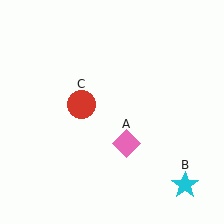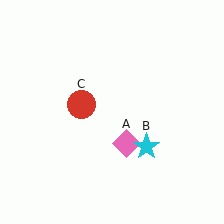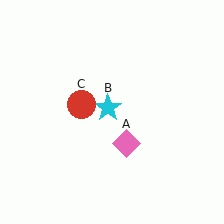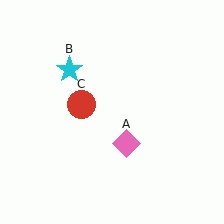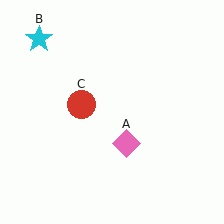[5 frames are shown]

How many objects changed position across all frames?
1 object changed position: cyan star (object B).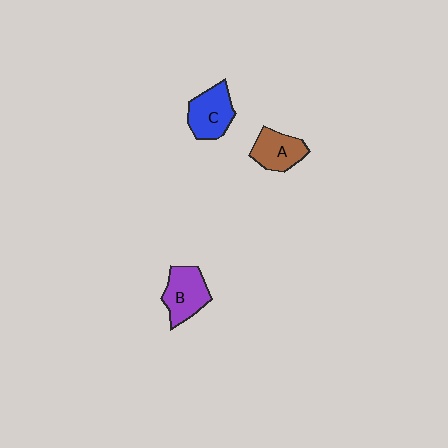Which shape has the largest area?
Shape B (purple).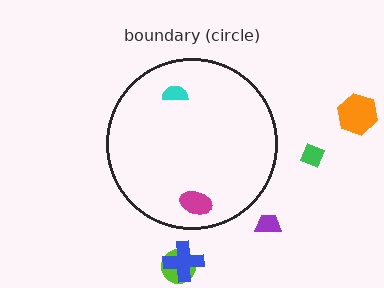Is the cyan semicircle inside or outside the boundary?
Inside.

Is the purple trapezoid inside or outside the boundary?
Outside.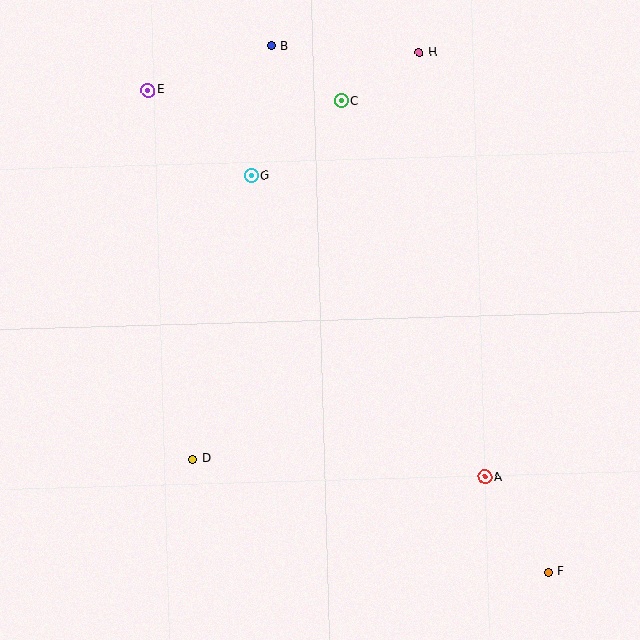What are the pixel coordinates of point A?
Point A is at (485, 477).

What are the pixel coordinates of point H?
Point H is at (419, 53).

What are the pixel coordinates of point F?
Point F is at (549, 572).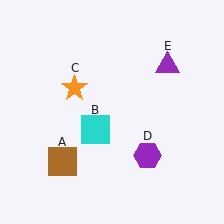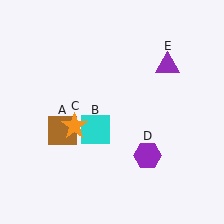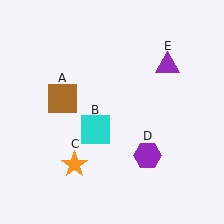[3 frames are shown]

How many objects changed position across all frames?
2 objects changed position: brown square (object A), orange star (object C).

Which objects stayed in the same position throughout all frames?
Cyan square (object B) and purple hexagon (object D) and purple triangle (object E) remained stationary.